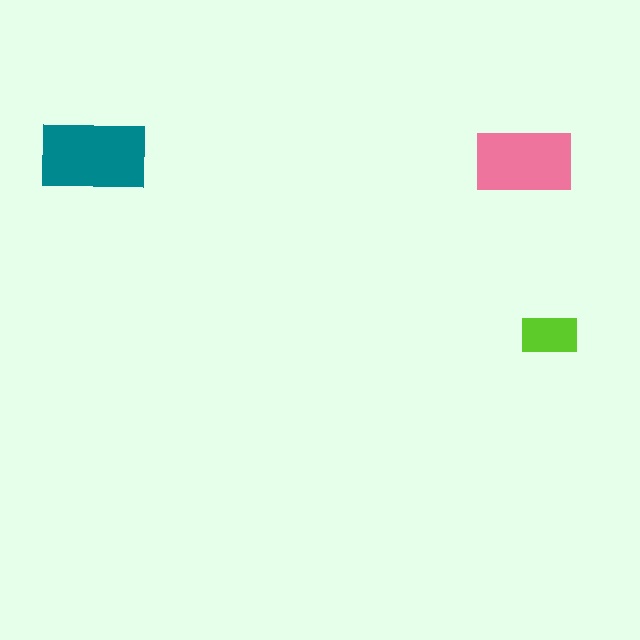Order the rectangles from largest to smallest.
the teal one, the pink one, the lime one.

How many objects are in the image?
There are 3 objects in the image.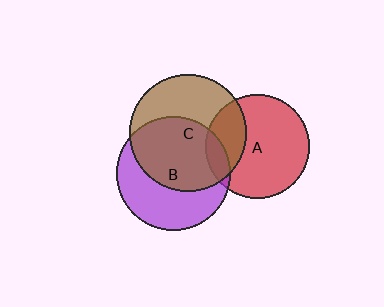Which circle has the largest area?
Circle C (brown).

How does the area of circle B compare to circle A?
Approximately 1.2 times.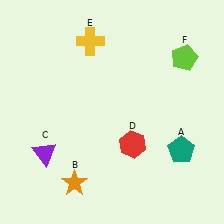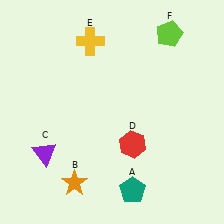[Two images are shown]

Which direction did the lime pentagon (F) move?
The lime pentagon (F) moved up.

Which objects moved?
The objects that moved are: the teal pentagon (A), the lime pentagon (F).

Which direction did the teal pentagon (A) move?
The teal pentagon (A) moved left.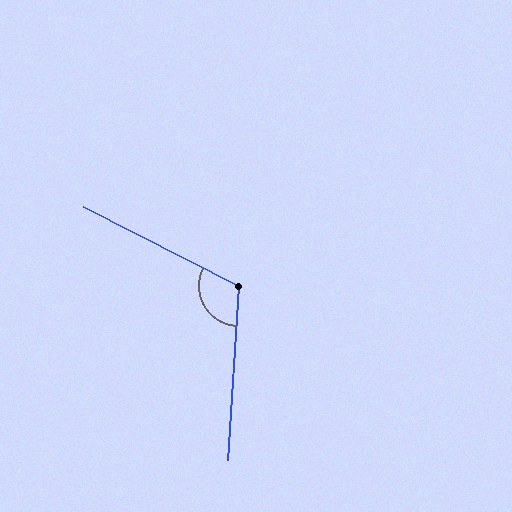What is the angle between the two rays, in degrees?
Approximately 113 degrees.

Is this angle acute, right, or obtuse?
It is obtuse.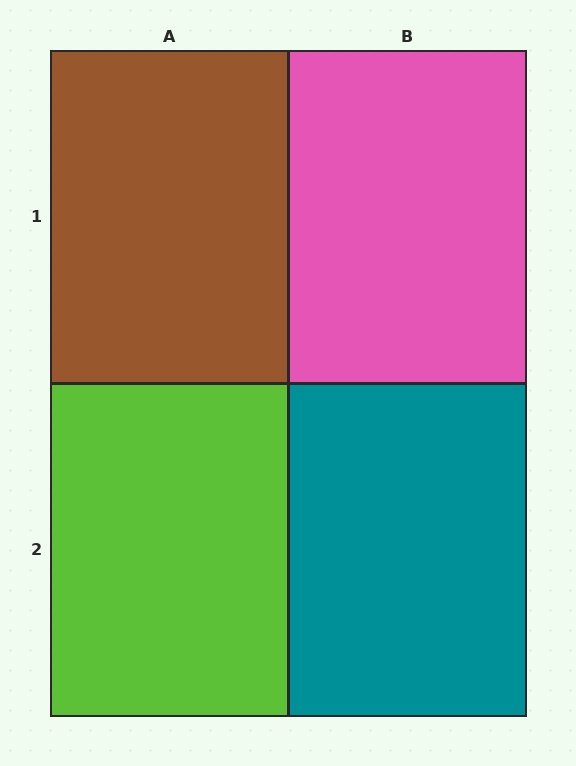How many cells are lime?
1 cell is lime.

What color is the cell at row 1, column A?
Brown.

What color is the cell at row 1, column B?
Pink.